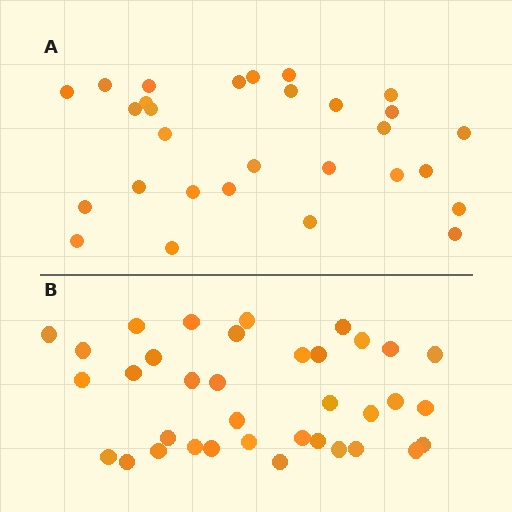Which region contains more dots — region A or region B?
Region B (the bottom region) has more dots.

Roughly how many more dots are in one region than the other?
Region B has roughly 8 or so more dots than region A.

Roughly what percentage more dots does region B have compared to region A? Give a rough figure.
About 25% more.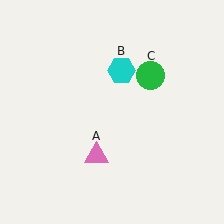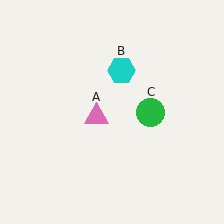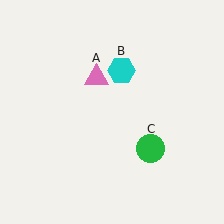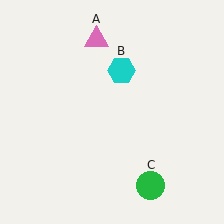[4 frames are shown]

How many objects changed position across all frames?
2 objects changed position: pink triangle (object A), green circle (object C).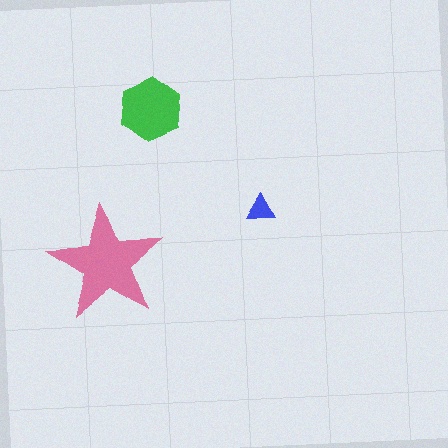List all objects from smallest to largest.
The blue triangle, the green hexagon, the pink star.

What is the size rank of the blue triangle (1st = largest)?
3rd.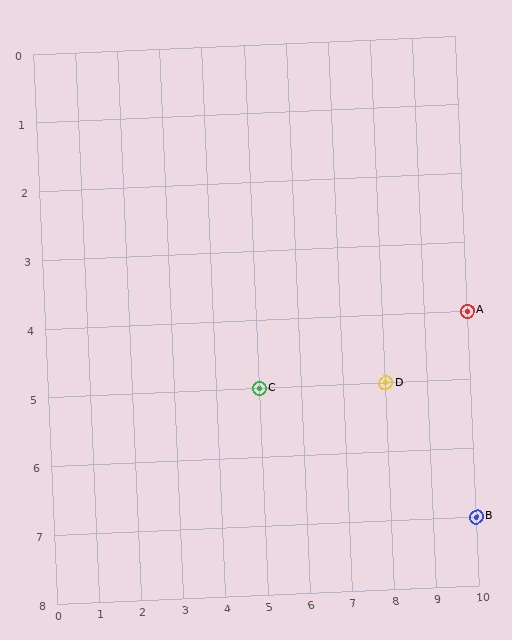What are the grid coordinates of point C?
Point C is at grid coordinates (5, 5).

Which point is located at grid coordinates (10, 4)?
Point A is at (10, 4).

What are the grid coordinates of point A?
Point A is at grid coordinates (10, 4).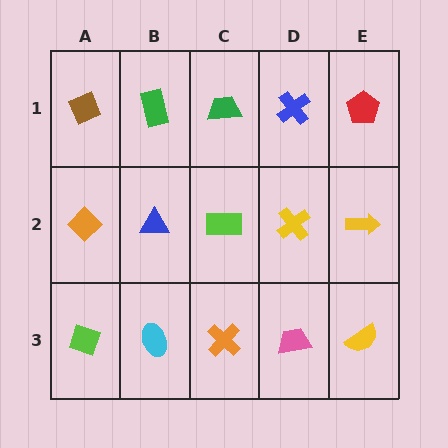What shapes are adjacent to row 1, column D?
A yellow cross (row 2, column D), a green trapezoid (row 1, column C), a red pentagon (row 1, column E).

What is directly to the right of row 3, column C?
A pink trapezoid.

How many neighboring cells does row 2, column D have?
4.